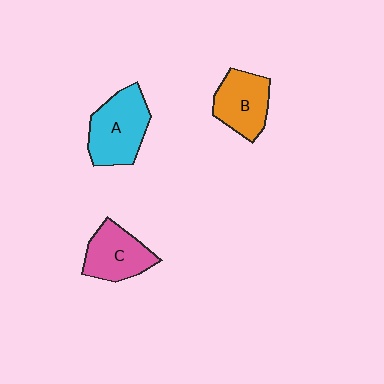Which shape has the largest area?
Shape A (cyan).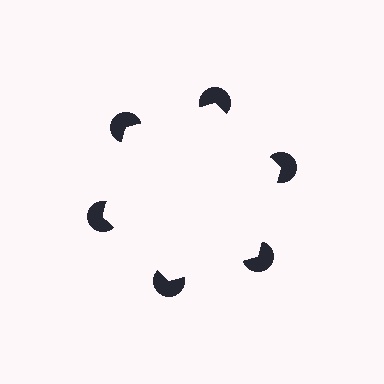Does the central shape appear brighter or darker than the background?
It typically appears slightly brighter than the background, even though no actual brightness change is drawn.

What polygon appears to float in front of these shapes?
An illusory hexagon — its edges are inferred from the aligned wedge cuts in the pac-man discs, not physically drawn.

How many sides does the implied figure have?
6 sides.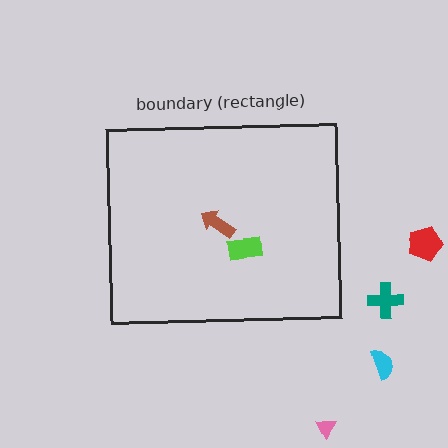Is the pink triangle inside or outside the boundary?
Outside.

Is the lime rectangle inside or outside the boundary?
Inside.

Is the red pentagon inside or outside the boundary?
Outside.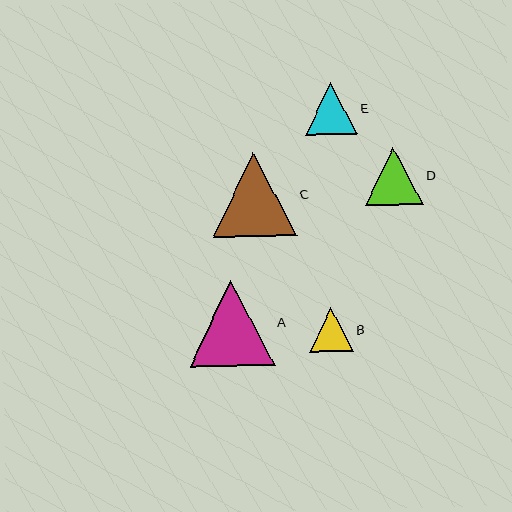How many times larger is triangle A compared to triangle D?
Triangle A is approximately 1.5 times the size of triangle D.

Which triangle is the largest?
Triangle A is the largest with a size of approximately 85 pixels.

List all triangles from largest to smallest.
From largest to smallest: A, C, D, E, B.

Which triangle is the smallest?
Triangle B is the smallest with a size of approximately 44 pixels.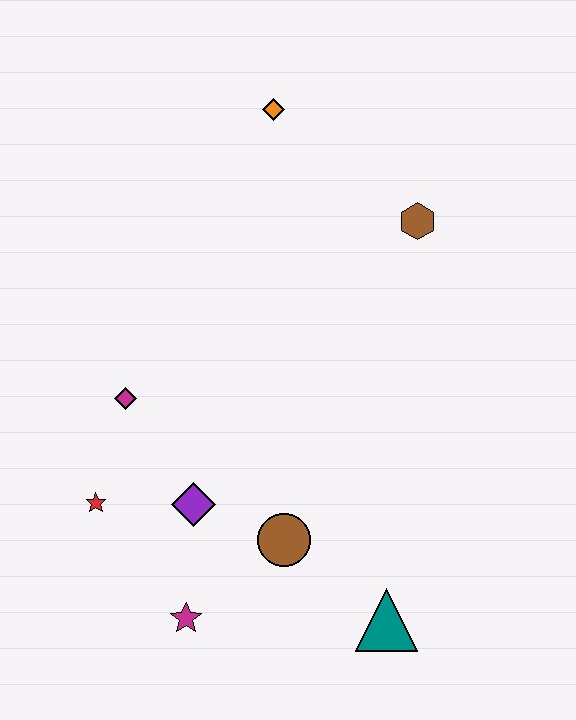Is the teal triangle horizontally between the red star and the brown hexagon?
Yes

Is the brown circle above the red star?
No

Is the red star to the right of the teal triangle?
No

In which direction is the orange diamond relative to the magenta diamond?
The orange diamond is above the magenta diamond.